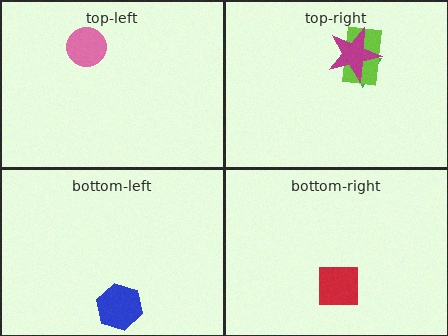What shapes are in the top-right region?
The green triangle, the lime rectangle, the magenta star.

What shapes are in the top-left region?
The pink circle.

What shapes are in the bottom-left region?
The blue hexagon.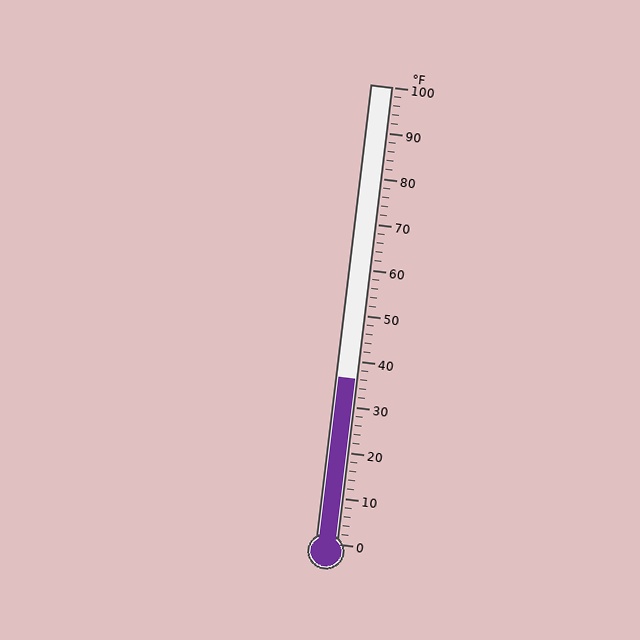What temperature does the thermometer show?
The thermometer shows approximately 36°F.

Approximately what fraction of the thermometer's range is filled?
The thermometer is filled to approximately 35% of its range.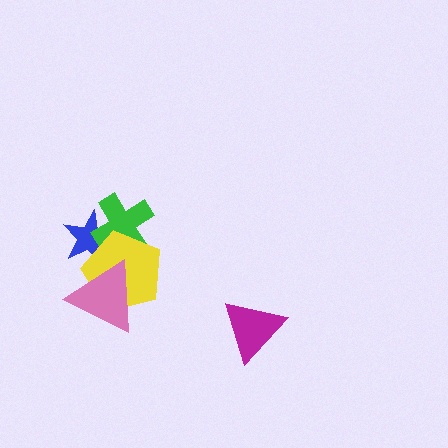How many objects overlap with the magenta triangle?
0 objects overlap with the magenta triangle.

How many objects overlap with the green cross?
2 objects overlap with the green cross.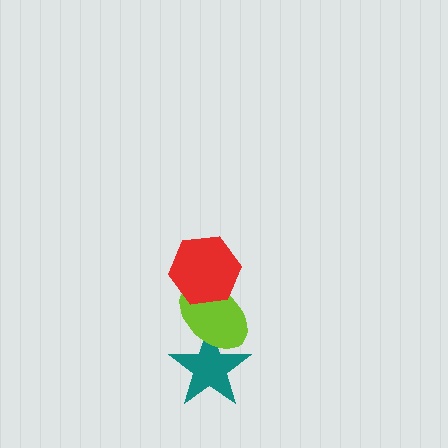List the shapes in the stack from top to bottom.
From top to bottom: the red hexagon, the lime ellipse, the teal star.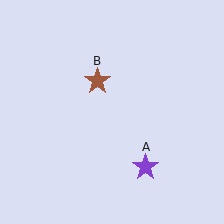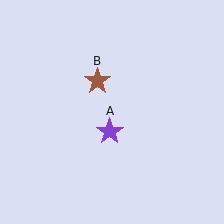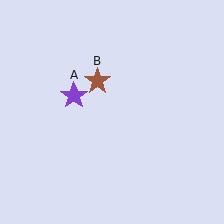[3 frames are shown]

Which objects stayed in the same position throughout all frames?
Brown star (object B) remained stationary.